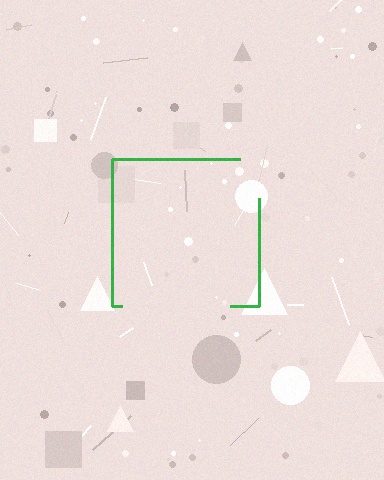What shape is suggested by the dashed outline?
The dashed outline suggests a square.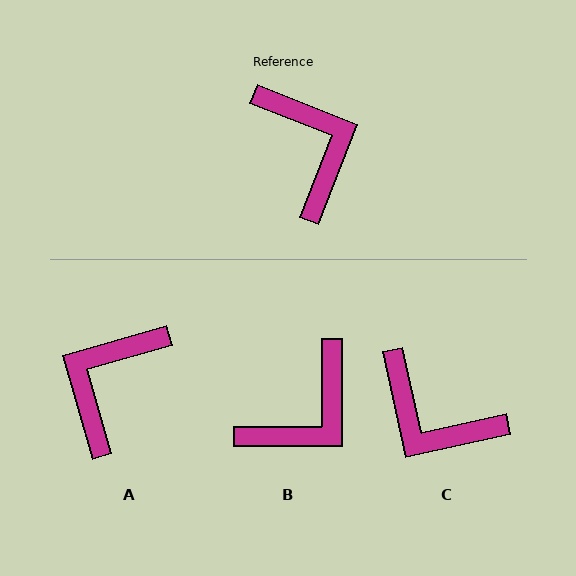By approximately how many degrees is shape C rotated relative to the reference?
Approximately 146 degrees clockwise.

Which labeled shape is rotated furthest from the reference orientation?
C, about 146 degrees away.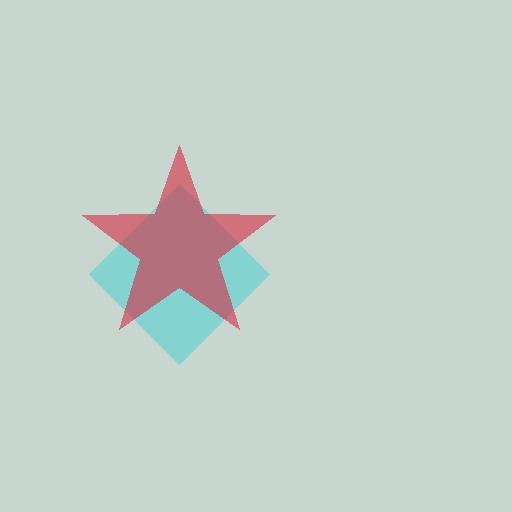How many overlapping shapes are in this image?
There are 2 overlapping shapes in the image.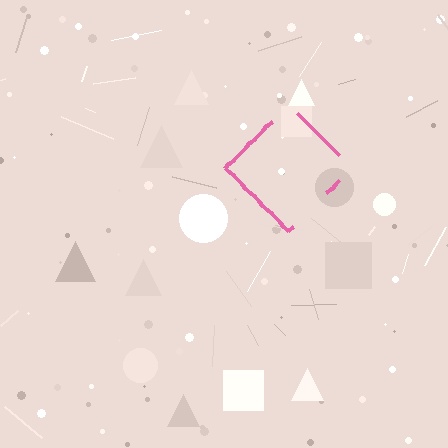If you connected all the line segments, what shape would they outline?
They would outline a diamond.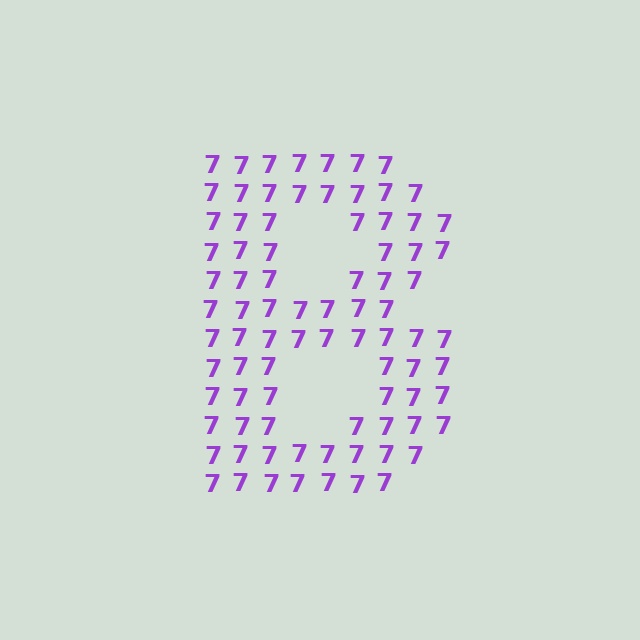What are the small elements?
The small elements are digit 7's.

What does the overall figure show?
The overall figure shows the letter B.